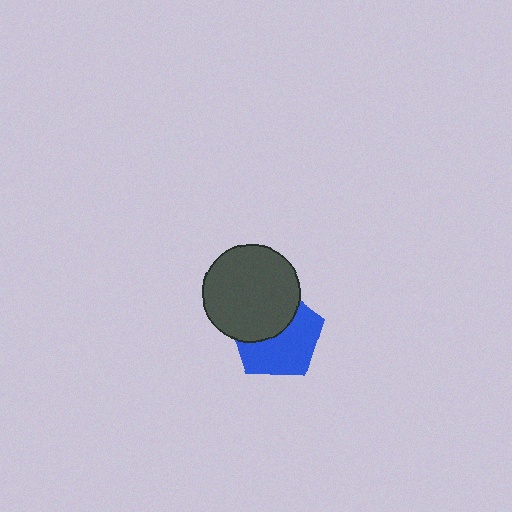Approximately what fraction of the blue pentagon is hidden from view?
Roughly 44% of the blue pentagon is hidden behind the dark gray circle.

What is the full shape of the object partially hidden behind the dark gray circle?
The partially hidden object is a blue pentagon.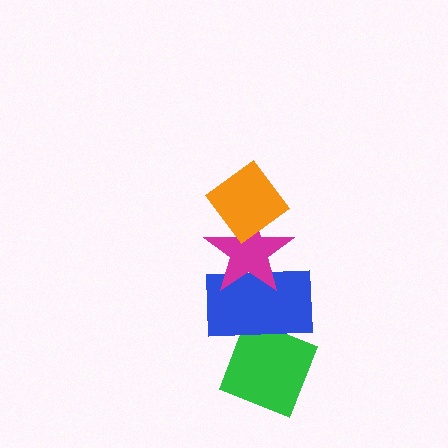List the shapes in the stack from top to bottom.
From top to bottom: the orange diamond, the magenta star, the blue rectangle, the green diamond.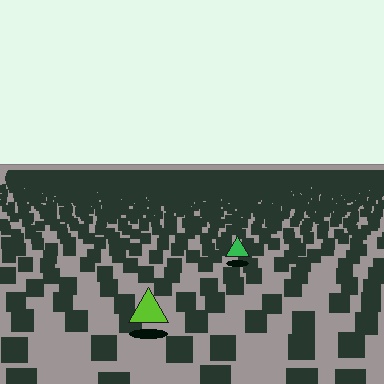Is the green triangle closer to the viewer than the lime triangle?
No. The lime triangle is closer — you can tell from the texture gradient: the ground texture is coarser near it.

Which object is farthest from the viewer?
The green triangle is farthest from the viewer. It appears smaller and the ground texture around it is denser.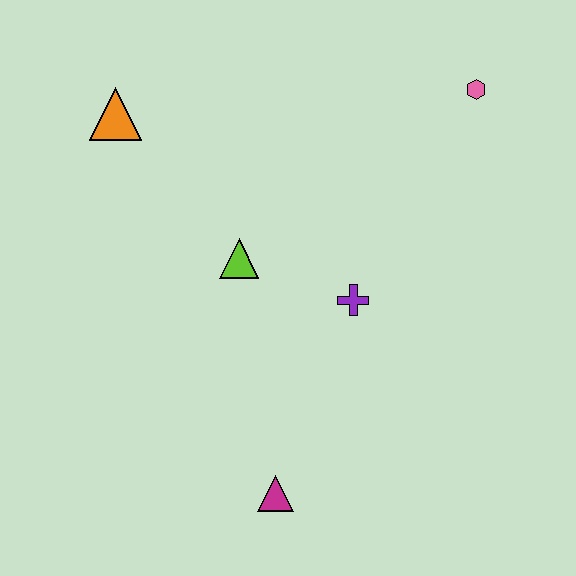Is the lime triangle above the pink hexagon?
No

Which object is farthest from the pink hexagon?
The magenta triangle is farthest from the pink hexagon.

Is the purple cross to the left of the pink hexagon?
Yes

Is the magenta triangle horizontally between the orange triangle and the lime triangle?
No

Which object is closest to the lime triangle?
The purple cross is closest to the lime triangle.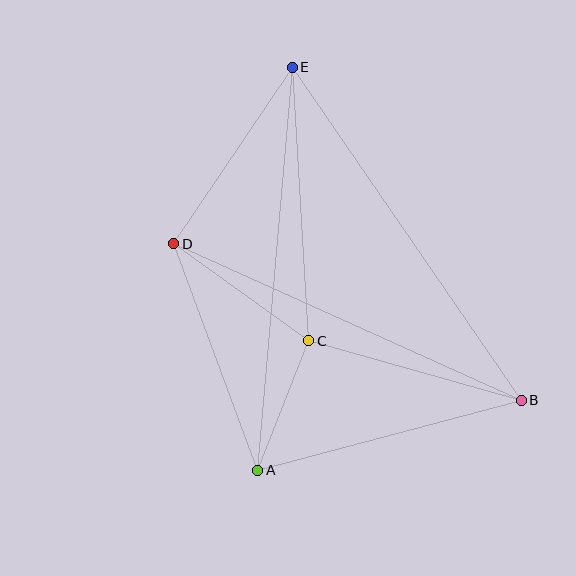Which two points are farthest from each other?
Points A and E are farthest from each other.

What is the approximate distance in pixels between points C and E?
The distance between C and E is approximately 274 pixels.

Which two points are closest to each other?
Points A and C are closest to each other.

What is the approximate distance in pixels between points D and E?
The distance between D and E is approximately 213 pixels.